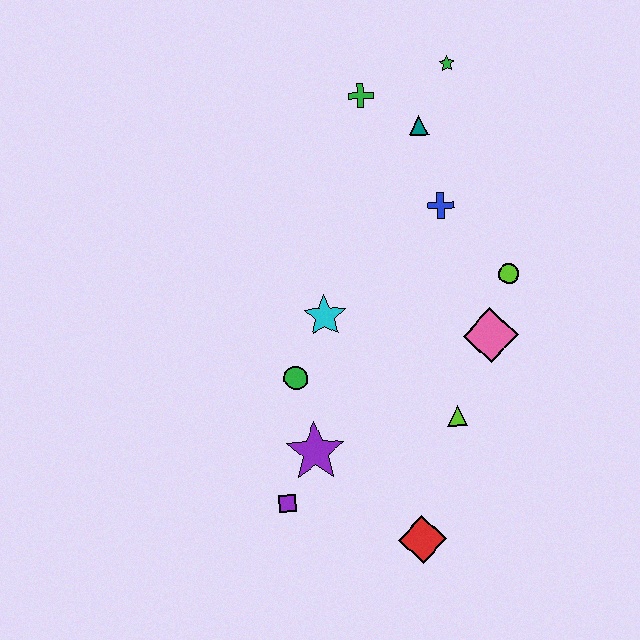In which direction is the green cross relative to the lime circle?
The green cross is above the lime circle.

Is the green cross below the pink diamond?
No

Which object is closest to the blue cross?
The teal triangle is closest to the blue cross.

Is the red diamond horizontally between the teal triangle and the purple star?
Yes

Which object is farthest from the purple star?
The green star is farthest from the purple star.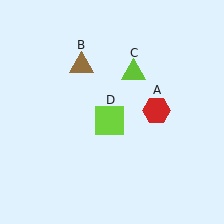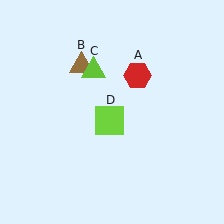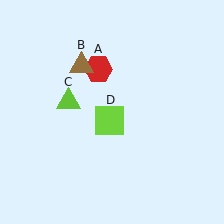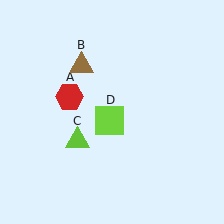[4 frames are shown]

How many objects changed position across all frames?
2 objects changed position: red hexagon (object A), lime triangle (object C).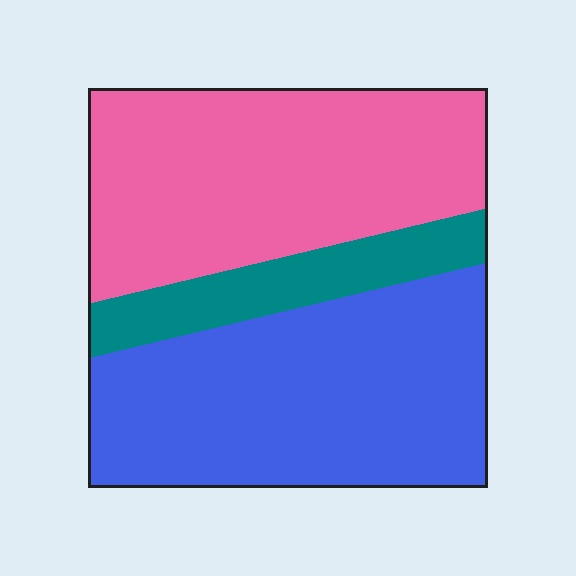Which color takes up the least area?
Teal, at roughly 15%.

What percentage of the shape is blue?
Blue takes up between a third and a half of the shape.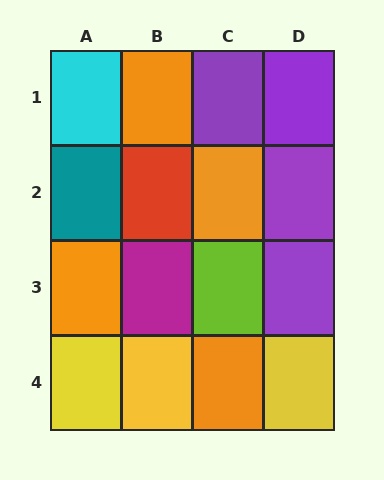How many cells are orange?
4 cells are orange.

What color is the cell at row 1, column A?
Cyan.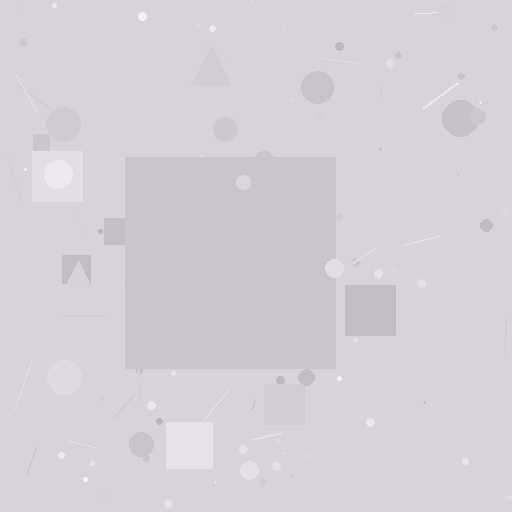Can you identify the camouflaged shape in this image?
The camouflaged shape is a square.